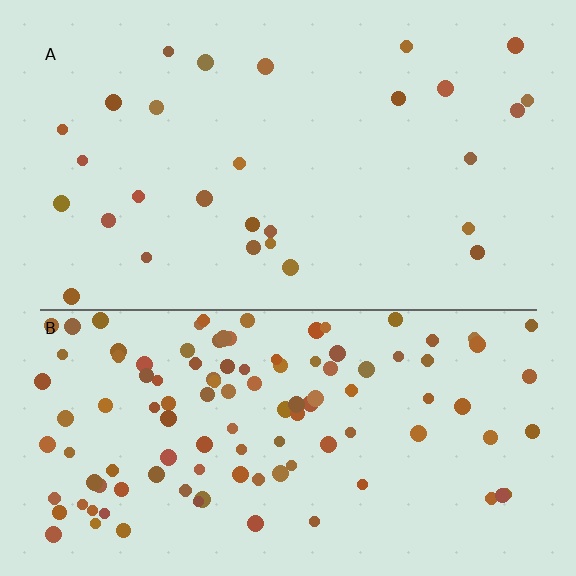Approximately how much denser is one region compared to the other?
Approximately 4.0× — region B over region A.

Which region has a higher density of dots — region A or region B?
B (the bottom).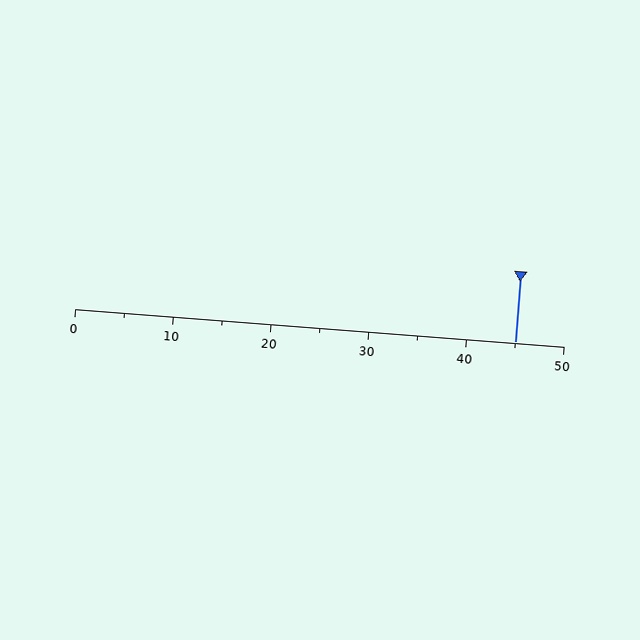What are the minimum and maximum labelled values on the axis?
The axis runs from 0 to 50.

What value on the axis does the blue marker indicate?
The marker indicates approximately 45.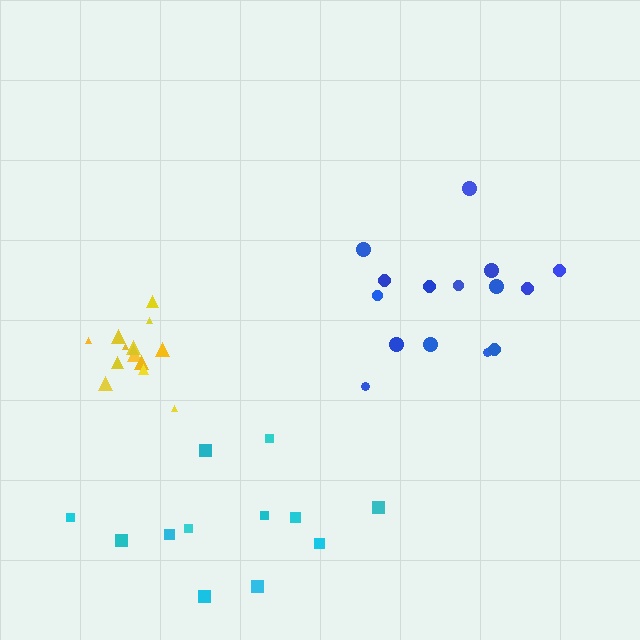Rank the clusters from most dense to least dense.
yellow, cyan, blue.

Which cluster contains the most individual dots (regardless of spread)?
Blue (15).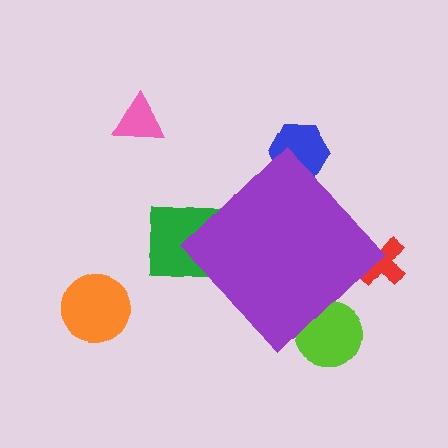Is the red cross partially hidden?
Yes, the red cross is partially hidden behind the purple diamond.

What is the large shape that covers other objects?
A purple diamond.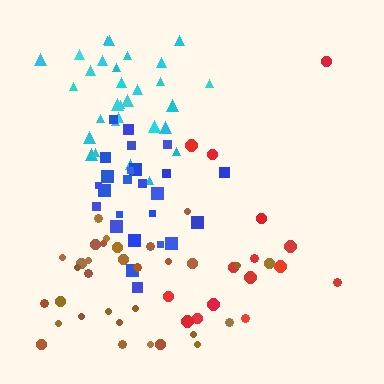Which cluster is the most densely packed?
Cyan.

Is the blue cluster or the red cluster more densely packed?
Blue.